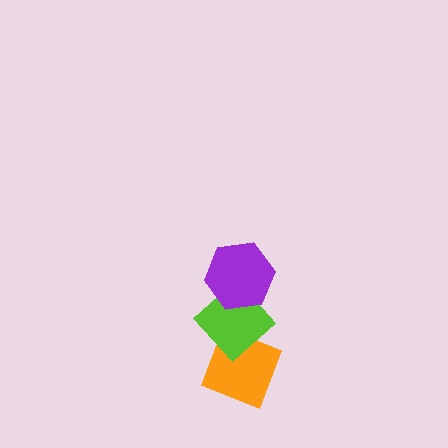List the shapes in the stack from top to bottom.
From top to bottom: the purple hexagon, the lime diamond, the orange diamond.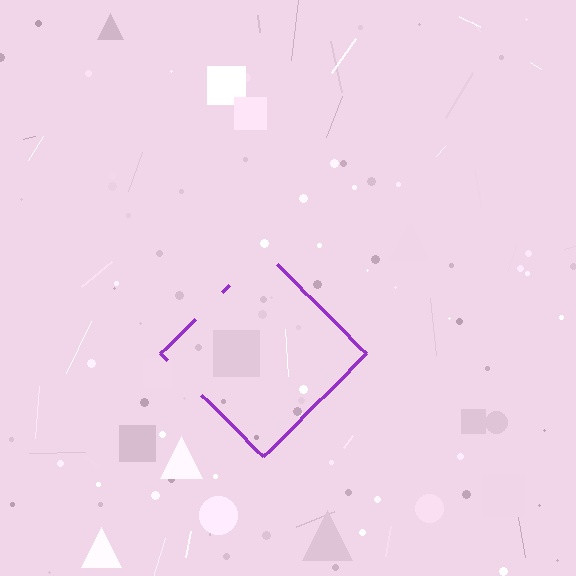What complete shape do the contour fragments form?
The contour fragments form a diamond.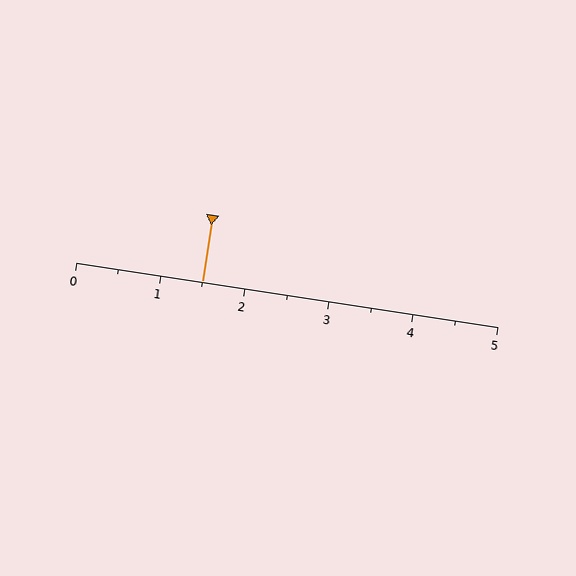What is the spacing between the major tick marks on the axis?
The major ticks are spaced 1 apart.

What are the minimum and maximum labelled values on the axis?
The axis runs from 0 to 5.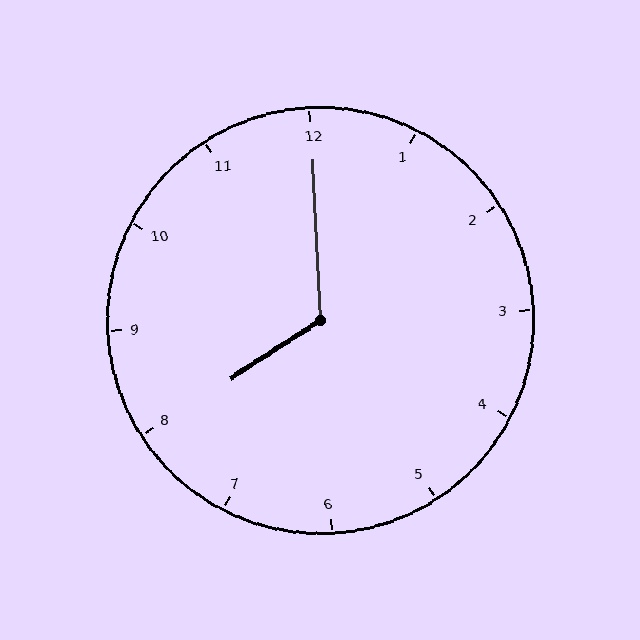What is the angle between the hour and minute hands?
Approximately 120 degrees.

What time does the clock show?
8:00.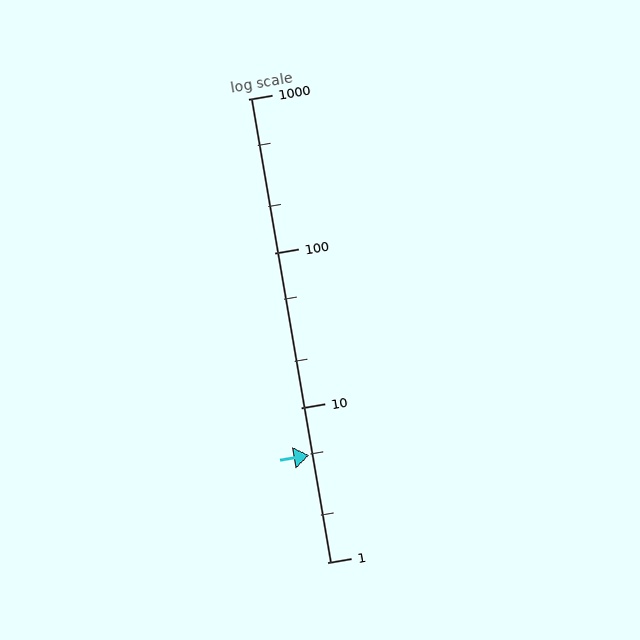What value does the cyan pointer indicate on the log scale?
The pointer indicates approximately 4.9.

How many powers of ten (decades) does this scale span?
The scale spans 3 decades, from 1 to 1000.